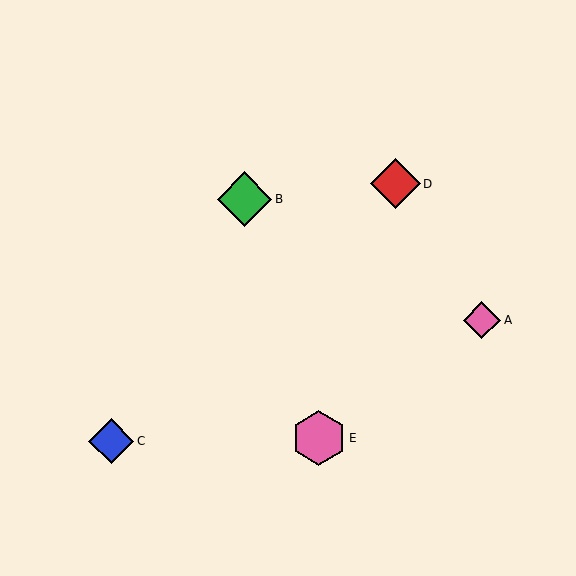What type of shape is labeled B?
Shape B is a green diamond.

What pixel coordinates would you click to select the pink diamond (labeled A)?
Click at (482, 320) to select the pink diamond A.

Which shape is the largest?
The pink hexagon (labeled E) is the largest.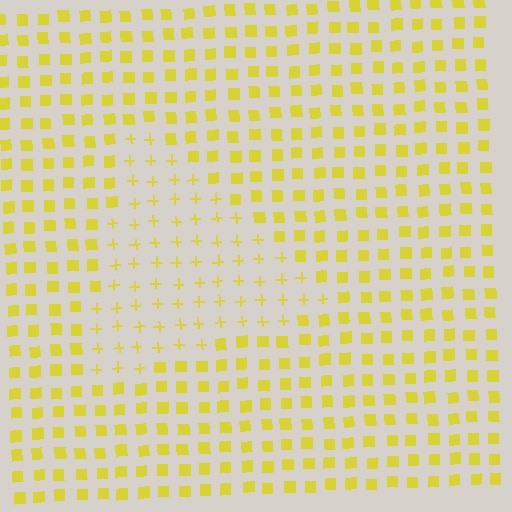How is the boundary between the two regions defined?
The boundary is defined by a change in element shape: plus signs inside vs. squares outside. All elements share the same color and spacing.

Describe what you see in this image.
The image is filled with small yellow elements arranged in a uniform grid. A triangle-shaped region contains plus signs, while the surrounding area contains squares. The boundary is defined purely by the change in element shape.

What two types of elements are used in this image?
The image uses plus signs inside the triangle region and squares outside it.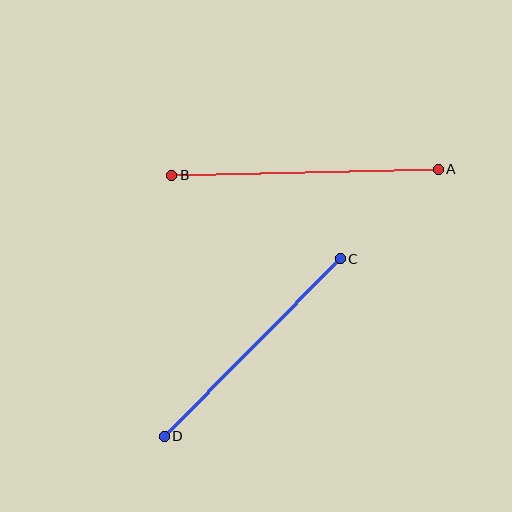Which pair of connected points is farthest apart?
Points A and B are farthest apart.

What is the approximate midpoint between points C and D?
The midpoint is at approximately (252, 347) pixels.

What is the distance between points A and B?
The distance is approximately 266 pixels.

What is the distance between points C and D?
The distance is approximately 250 pixels.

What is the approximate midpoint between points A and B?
The midpoint is at approximately (305, 172) pixels.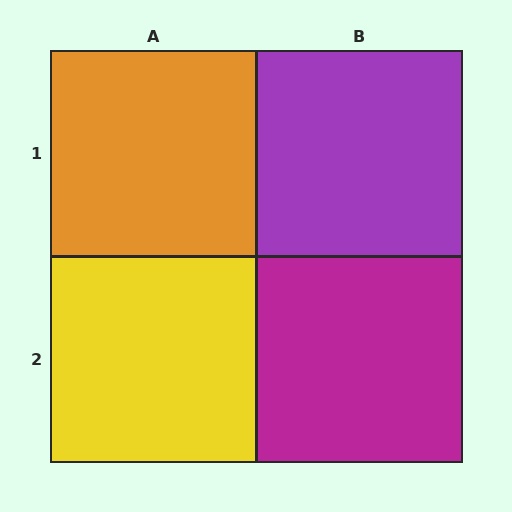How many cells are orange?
1 cell is orange.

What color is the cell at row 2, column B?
Magenta.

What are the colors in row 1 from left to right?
Orange, purple.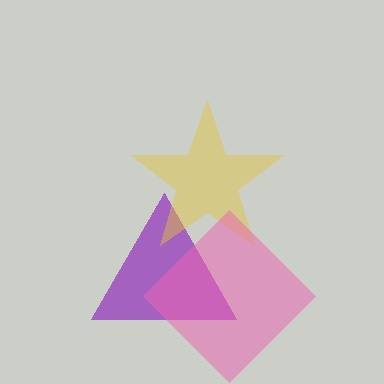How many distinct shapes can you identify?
There are 3 distinct shapes: a purple triangle, a yellow star, a pink diamond.